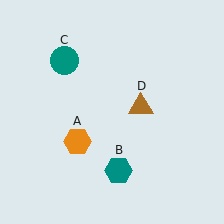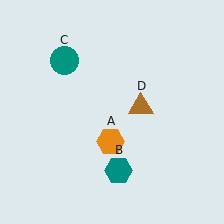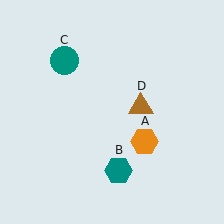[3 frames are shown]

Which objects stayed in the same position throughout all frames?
Teal hexagon (object B) and teal circle (object C) and brown triangle (object D) remained stationary.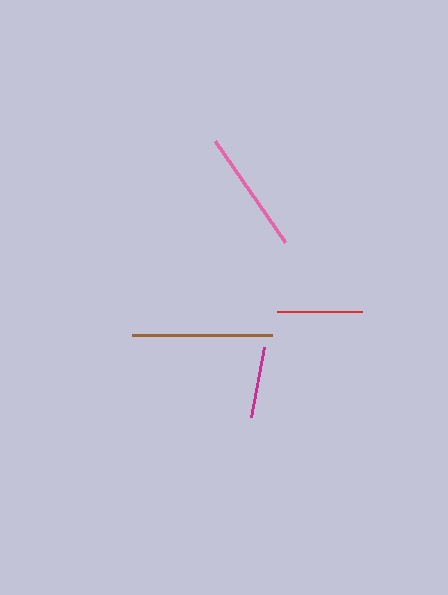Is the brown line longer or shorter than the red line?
The brown line is longer than the red line.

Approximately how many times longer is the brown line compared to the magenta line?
The brown line is approximately 2.0 times the length of the magenta line.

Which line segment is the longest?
The brown line is the longest at approximately 140 pixels.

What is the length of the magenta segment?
The magenta segment is approximately 71 pixels long.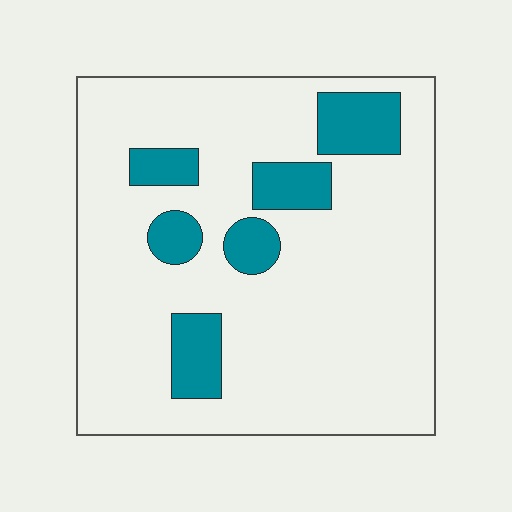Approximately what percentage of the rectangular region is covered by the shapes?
Approximately 15%.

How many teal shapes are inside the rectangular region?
6.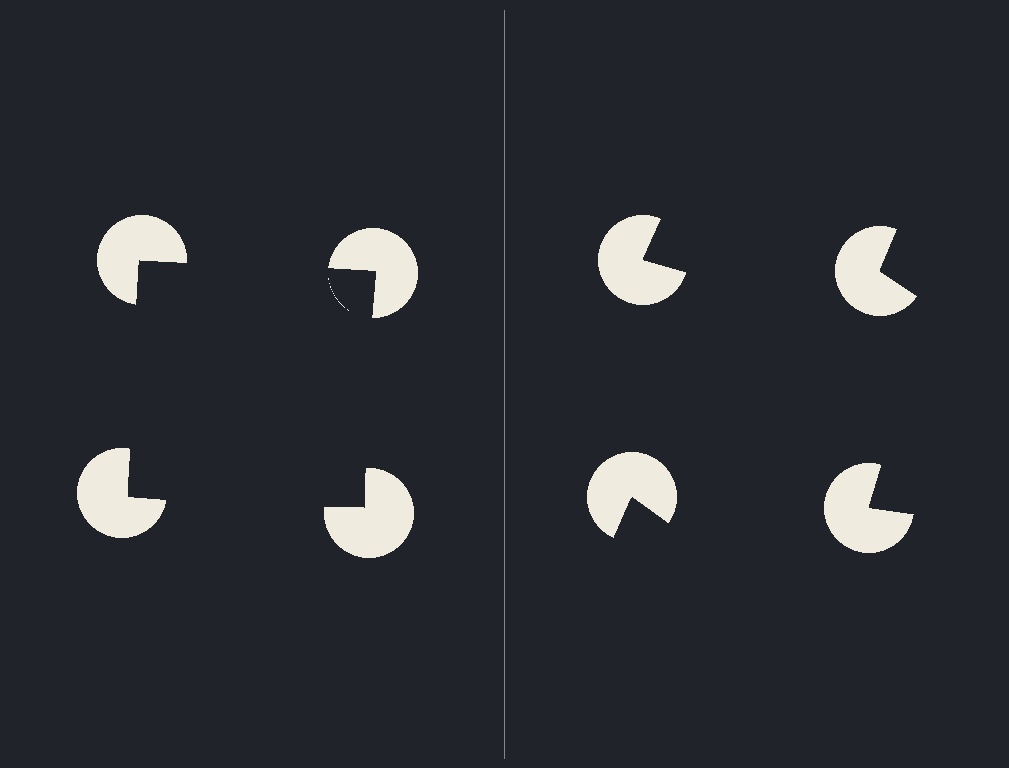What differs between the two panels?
The pac-man discs are positioned identically on both sides; only the wedge orientations differ. On the left they align to a square; on the right they are misaligned.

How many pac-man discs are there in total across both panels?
8 — 4 on each side.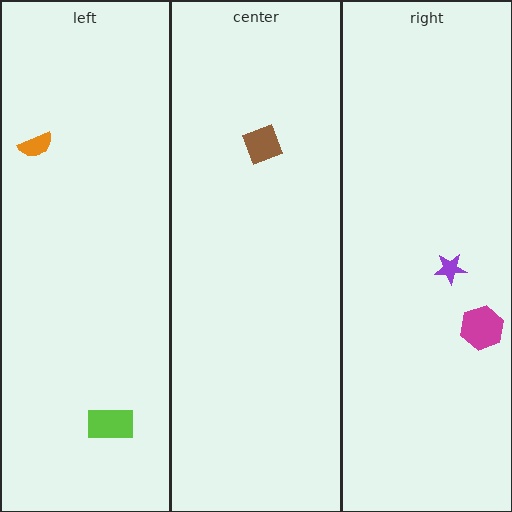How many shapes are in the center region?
1.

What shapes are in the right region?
The magenta hexagon, the purple star.